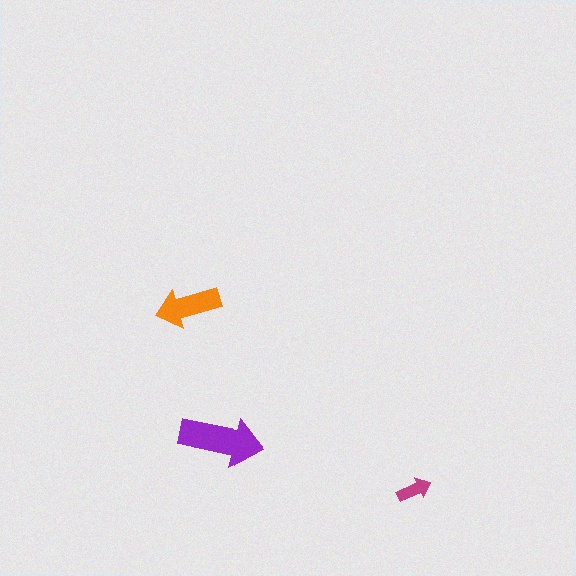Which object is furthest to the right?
The magenta arrow is rightmost.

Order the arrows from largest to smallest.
the purple one, the orange one, the magenta one.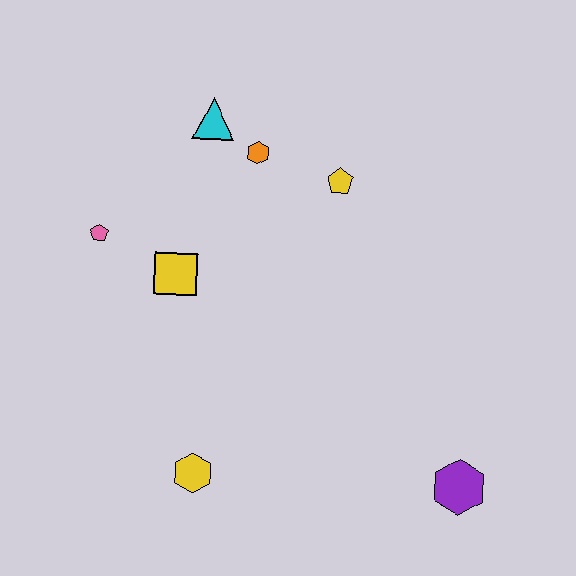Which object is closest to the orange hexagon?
The cyan triangle is closest to the orange hexagon.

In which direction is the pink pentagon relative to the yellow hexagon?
The pink pentagon is above the yellow hexagon.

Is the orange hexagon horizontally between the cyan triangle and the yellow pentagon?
Yes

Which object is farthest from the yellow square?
The purple hexagon is farthest from the yellow square.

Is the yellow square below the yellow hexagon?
No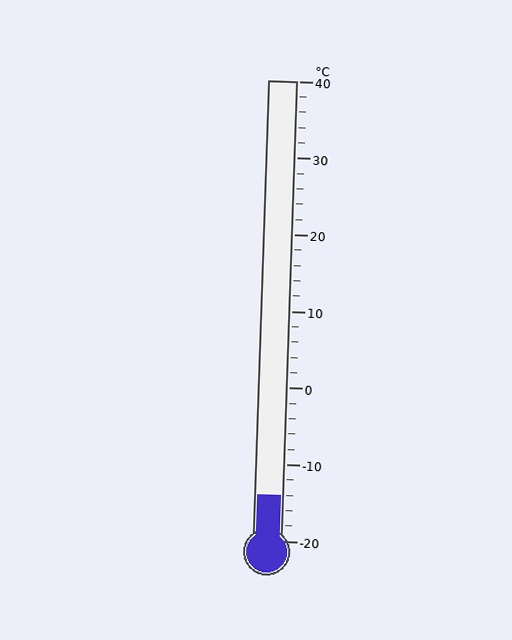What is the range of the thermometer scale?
The thermometer scale ranges from -20°C to 40°C.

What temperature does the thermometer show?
The thermometer shows approximately -14°C.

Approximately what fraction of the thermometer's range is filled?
The thermometer is filled to approximately 10% of its range.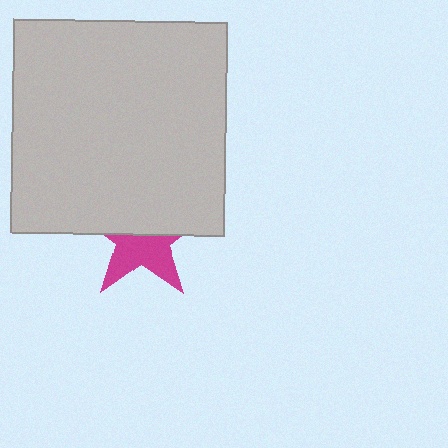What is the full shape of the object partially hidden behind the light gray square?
The partially hidden object is a magenta star.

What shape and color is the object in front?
The object in front is a light gray square.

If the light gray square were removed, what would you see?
You would see the complete magenta star.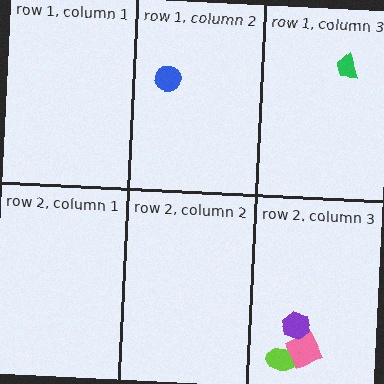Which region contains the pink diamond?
The row 2, column 3 region.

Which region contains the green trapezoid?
The row 1, column 3 region.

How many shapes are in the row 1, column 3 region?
1.